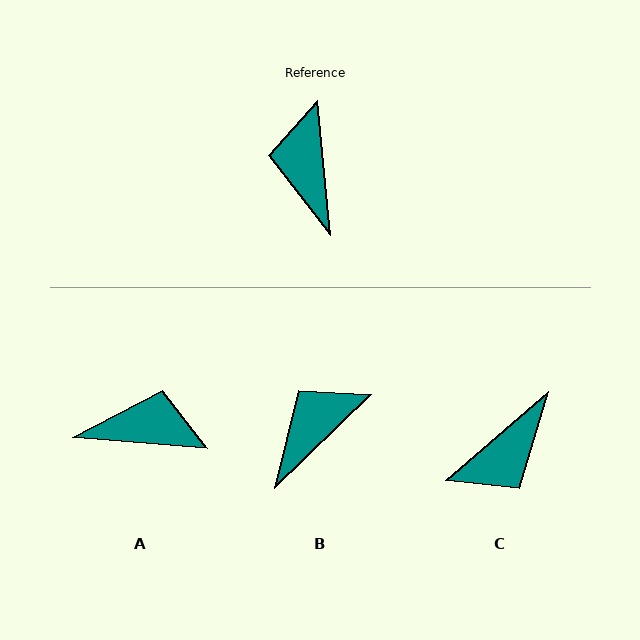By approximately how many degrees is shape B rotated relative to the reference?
Approximately 52 degrees clockwise.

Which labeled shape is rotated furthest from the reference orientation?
C, about 125 degrees away.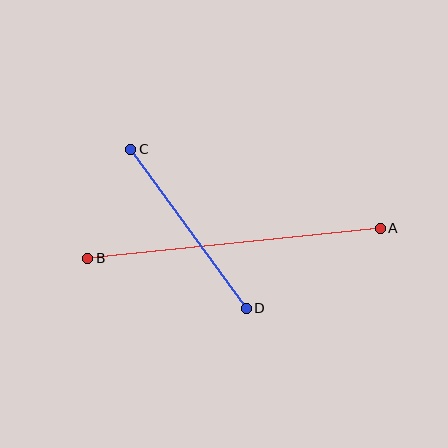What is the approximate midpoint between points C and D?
The midpoint is at approximately (189, 229) pixels.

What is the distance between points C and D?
The distance is approximately 196 pixels.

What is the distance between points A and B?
The distance is approximately 294 pixels.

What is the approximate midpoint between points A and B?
The midpoint is at approximately (234, 243) pixels.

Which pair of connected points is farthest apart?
Points A and B are farthest apart.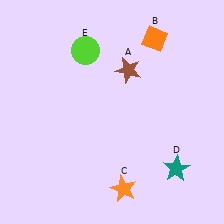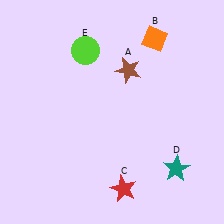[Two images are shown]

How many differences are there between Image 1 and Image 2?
There is 1 difference between the two images.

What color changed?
The star (C) changed from orange in Image 1 to red in Image 2.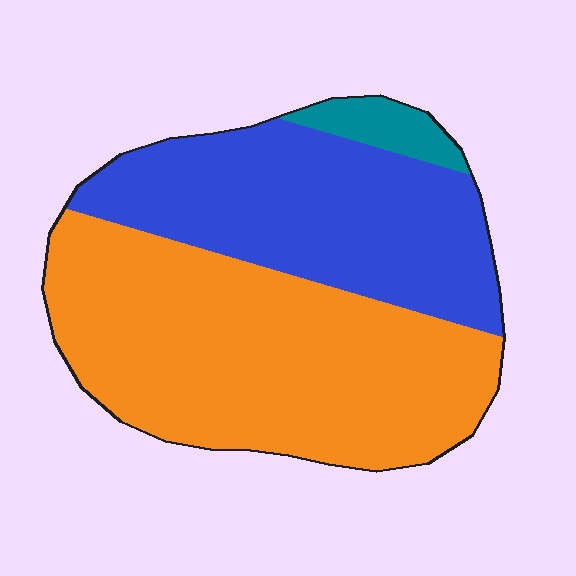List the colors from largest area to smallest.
From largest to smallest: orange, blue, teal.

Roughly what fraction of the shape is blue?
Blue covers 39% of the shape.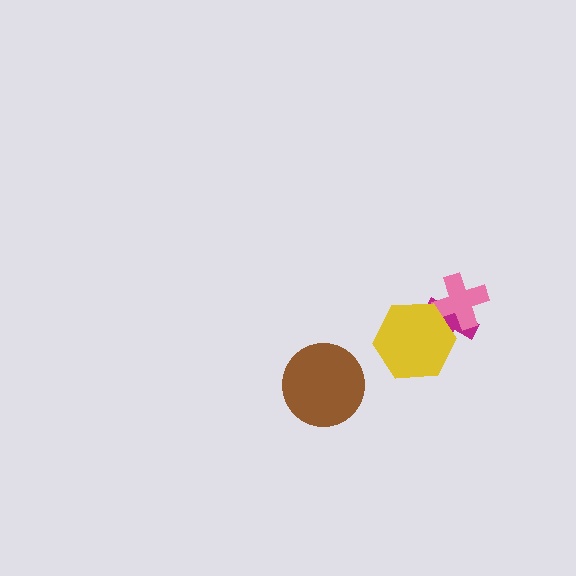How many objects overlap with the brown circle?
0 objects overlap with the brown circle.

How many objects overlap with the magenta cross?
2 objects overlap with the magenta cross.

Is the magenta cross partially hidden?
Yes, it is partially covered by another shape.